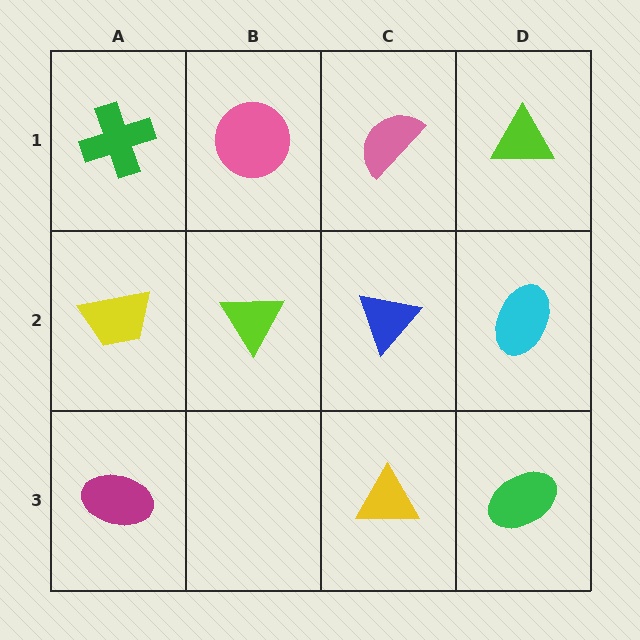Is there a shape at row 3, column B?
No, that cell is empty.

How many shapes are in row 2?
4 shapes.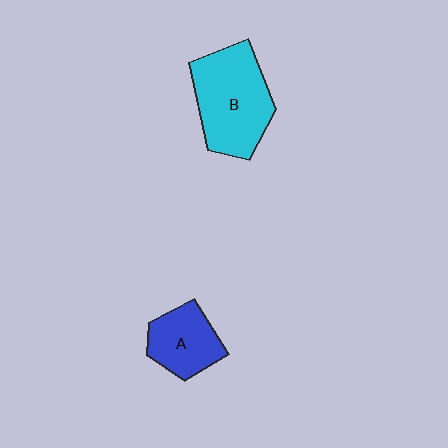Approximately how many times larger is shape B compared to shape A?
Approximately 1.7 times.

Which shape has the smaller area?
Shape A (blue).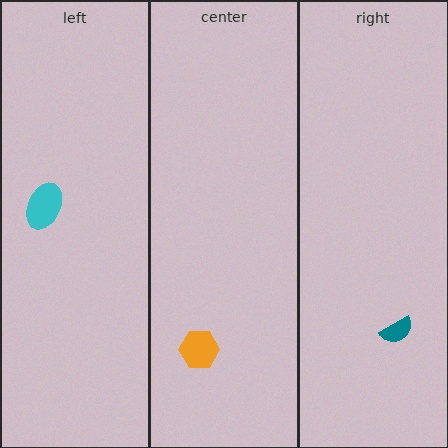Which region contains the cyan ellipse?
The left region.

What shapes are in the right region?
The teal semicircle.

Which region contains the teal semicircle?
The right region.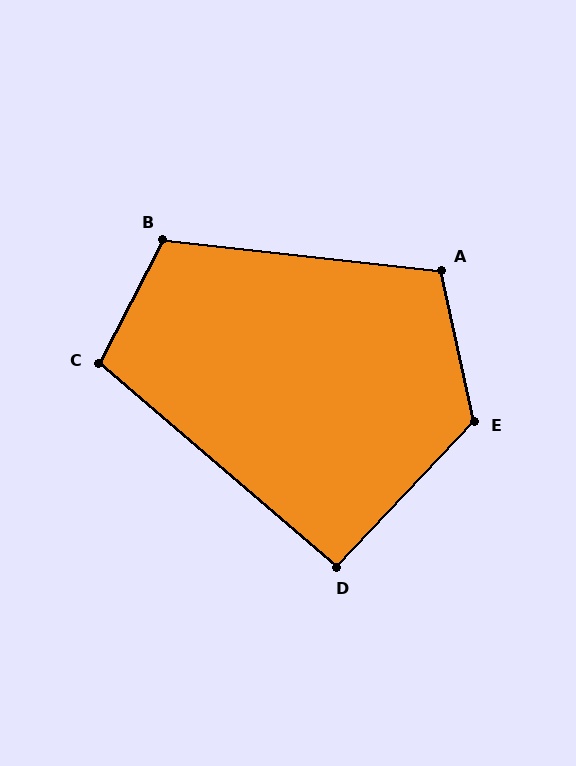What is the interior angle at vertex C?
Approximately 103 degrees (obtuse).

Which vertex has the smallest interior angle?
D, at approximately 93 degrees.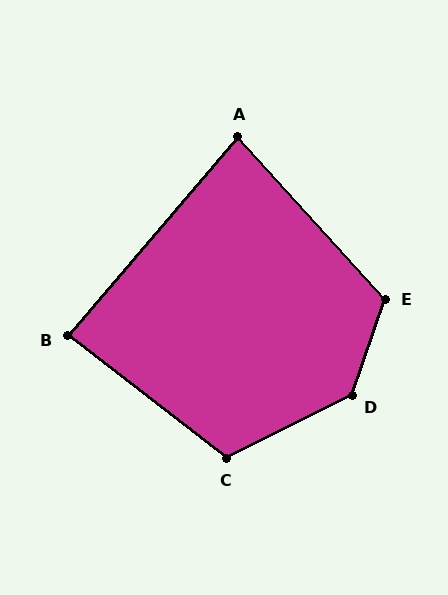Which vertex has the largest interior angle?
D, at approximately 136 degrees.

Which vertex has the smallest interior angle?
A, at approximately 83 degrees.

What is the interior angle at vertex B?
Approximately 87 degrees (approximately right).